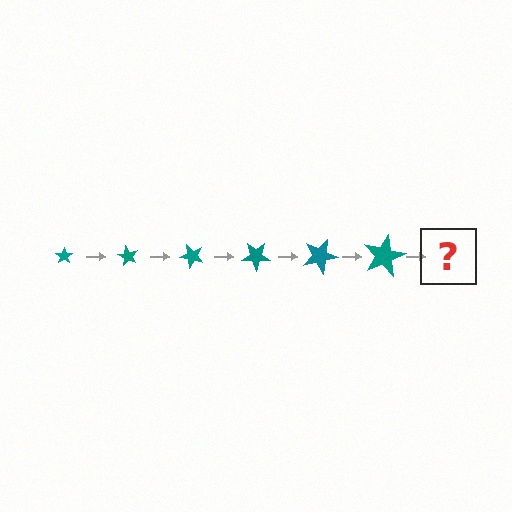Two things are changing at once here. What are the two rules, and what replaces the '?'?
The two rules are that the star grows larger each step and it rotates 60 degrees each step. The '?' should be a star, larger than the previous one and rotated 360 degrees from the start.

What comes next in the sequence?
The next element should be a star, larger than the previous one and rotated 360 degrees from the start.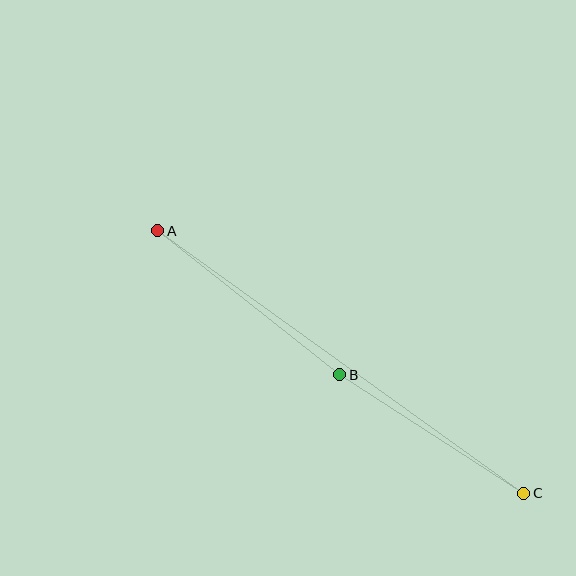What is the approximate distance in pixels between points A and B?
The distance between A and B is approximately 232 pixels.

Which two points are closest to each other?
Points B and C are closest to each other.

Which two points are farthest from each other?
Points A and C are farthest from each other.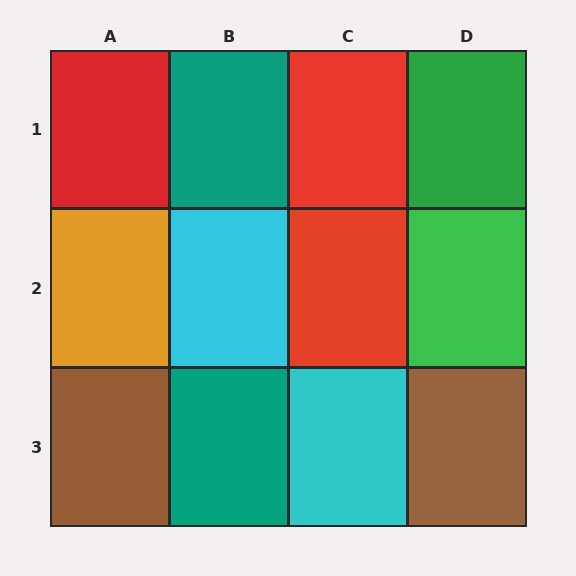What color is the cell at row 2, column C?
Red.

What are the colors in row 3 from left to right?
Brown, teal, cyan, brown.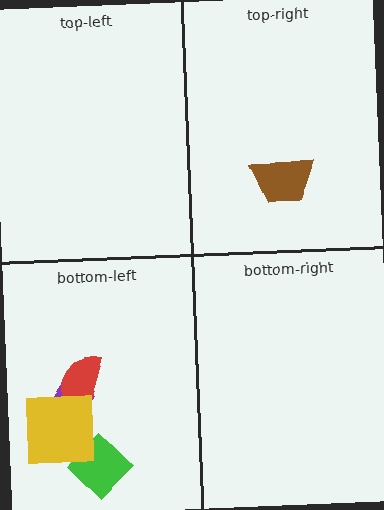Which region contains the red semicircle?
The bottom-left region.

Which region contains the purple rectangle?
The bottom-left region.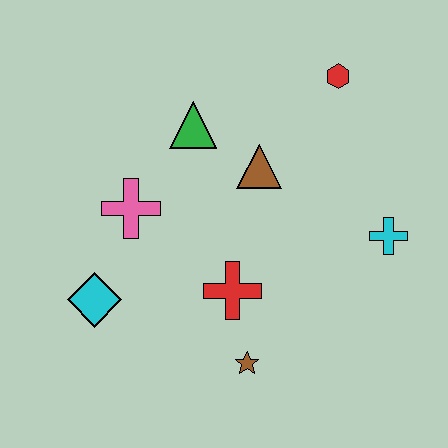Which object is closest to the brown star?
The red cross is closest to the brown star.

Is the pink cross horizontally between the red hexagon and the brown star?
No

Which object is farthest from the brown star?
The red hexagon is farthest from the brown star.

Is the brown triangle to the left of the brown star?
No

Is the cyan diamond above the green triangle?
No